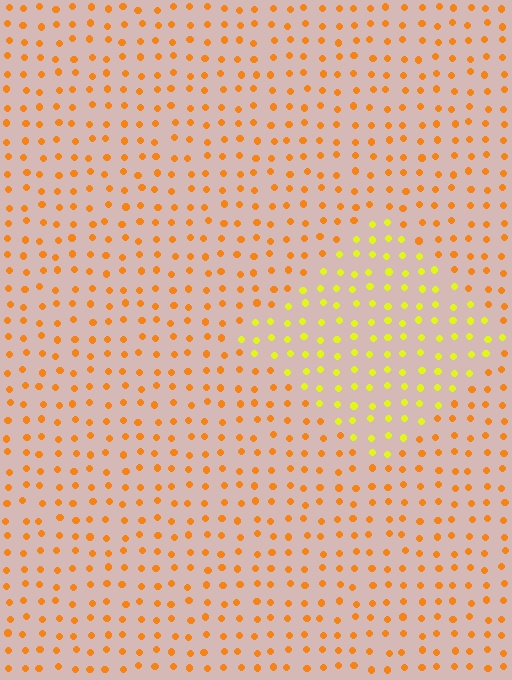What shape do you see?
I see a diamond.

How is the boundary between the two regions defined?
The boundary is defined purely by a slight shift in hue (about 37 degrees). Spacing, size, and orientation are identical on both sides.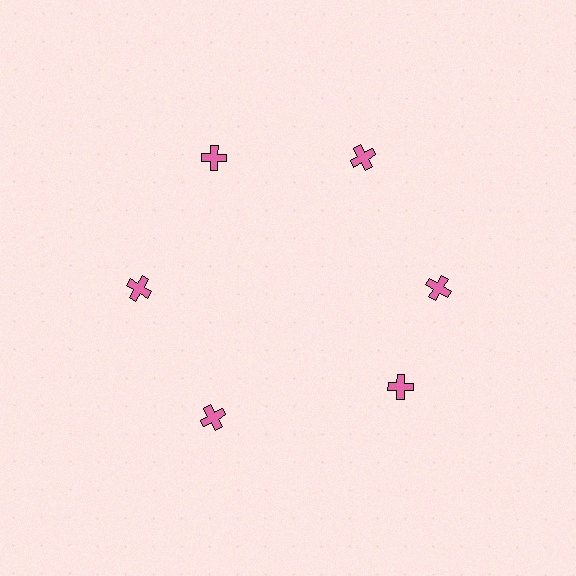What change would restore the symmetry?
The symmetry would be restored by rotating it back into even spacing with its neighbors so that all 6 crosses sit at equal angles and equal distance from the center.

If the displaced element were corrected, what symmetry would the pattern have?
It would have 6-fold rotational symmetry — the pattern would map onto itself every 60 degrees.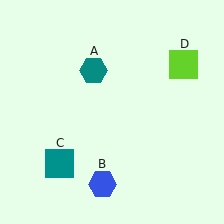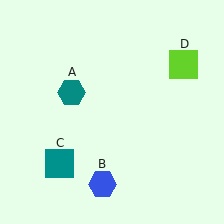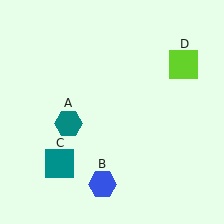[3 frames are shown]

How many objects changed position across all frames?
1 object changed position: teal hexagon (object A).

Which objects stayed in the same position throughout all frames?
Blue hexagon (object B) and teal square (object C) and lime square (object D) remained stationary.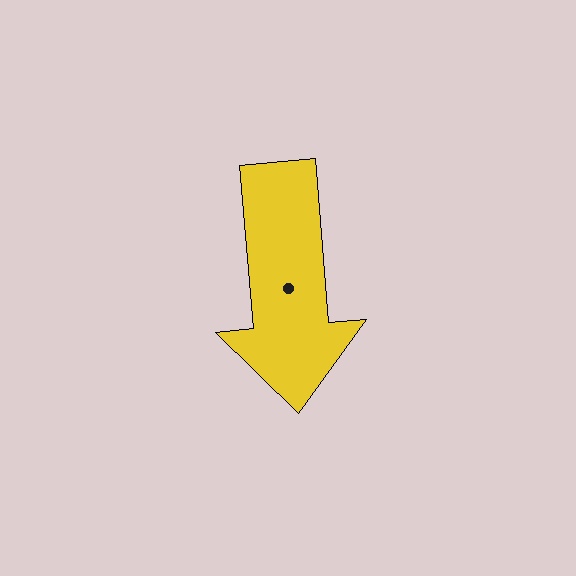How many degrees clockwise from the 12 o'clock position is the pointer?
Approximately 175 degrees.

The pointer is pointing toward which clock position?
Roughly 6 o'clock.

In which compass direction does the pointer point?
South.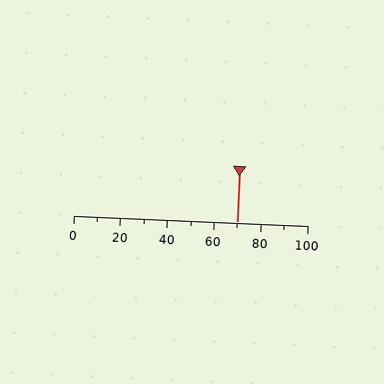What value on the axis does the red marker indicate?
The marker indicates approximately 70.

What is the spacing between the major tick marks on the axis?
The major ticks are spaced 20 apart.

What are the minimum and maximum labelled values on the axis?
The axis runs from 0 to 100.